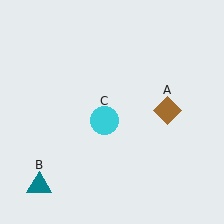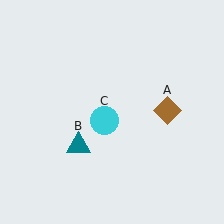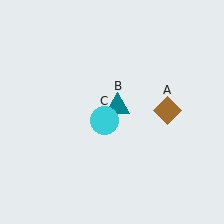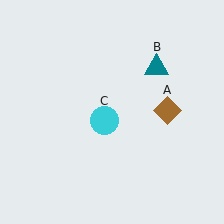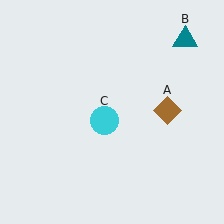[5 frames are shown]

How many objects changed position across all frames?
1 object changed position: teal triangle (object B).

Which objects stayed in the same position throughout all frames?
Brown diamond (object A) and cyan circle (object C) remained stationary.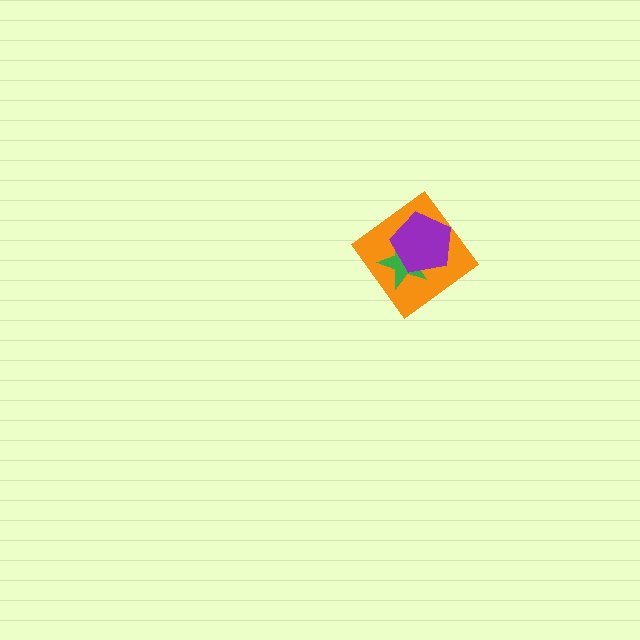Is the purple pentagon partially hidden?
No, no other shape covers it.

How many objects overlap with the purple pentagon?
2 objects overlap with the purple pentagon.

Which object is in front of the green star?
The purple pentagon is in front of the green star.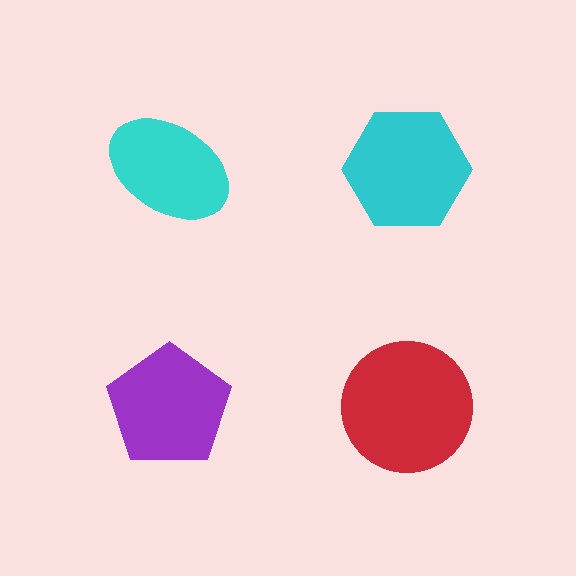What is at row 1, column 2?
A cyan hexagon.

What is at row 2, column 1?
A purple pentagon.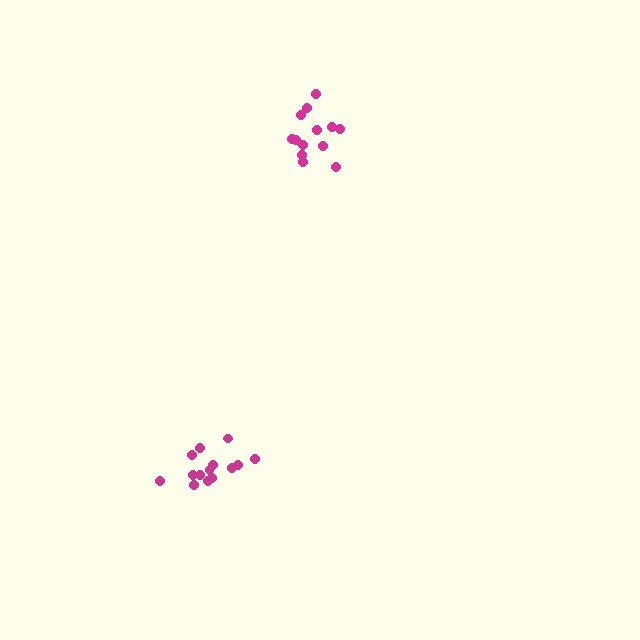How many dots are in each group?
Group 1: 14 dots, Group 2: 13 dots (27 total).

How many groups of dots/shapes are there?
There are 2 groups.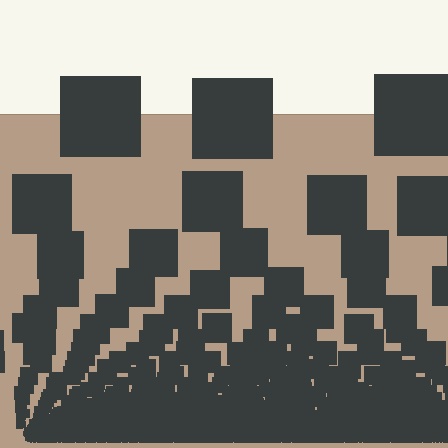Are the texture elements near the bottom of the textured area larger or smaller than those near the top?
Smaller. The gradient is inverted — elements near the bottom are smaller and denser.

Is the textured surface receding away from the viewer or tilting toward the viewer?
The surface appears to tilt toward the viewer. Texture elements get larger and sparser toward the top.